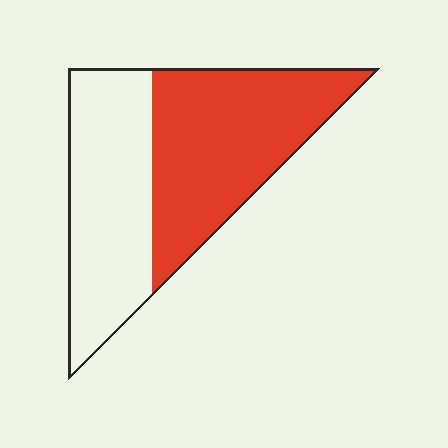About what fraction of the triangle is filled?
About one half (1/2).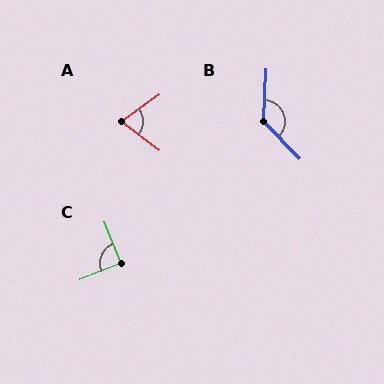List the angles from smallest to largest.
A (74°), C (90°), B (133°).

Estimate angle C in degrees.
Approximately 90 degrees.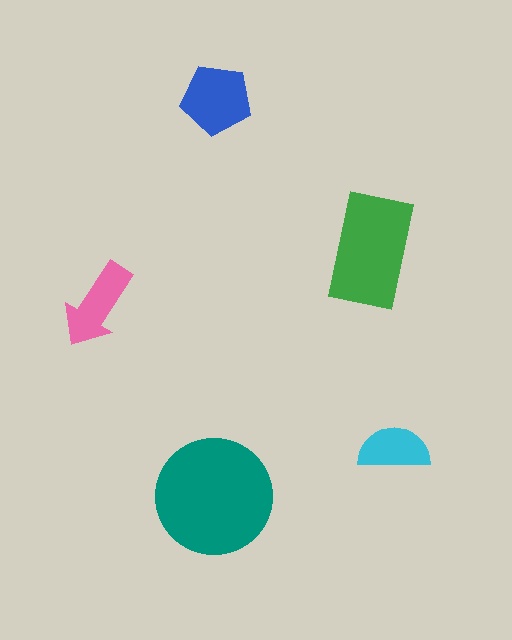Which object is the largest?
The teal circle.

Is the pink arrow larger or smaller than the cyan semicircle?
Larger.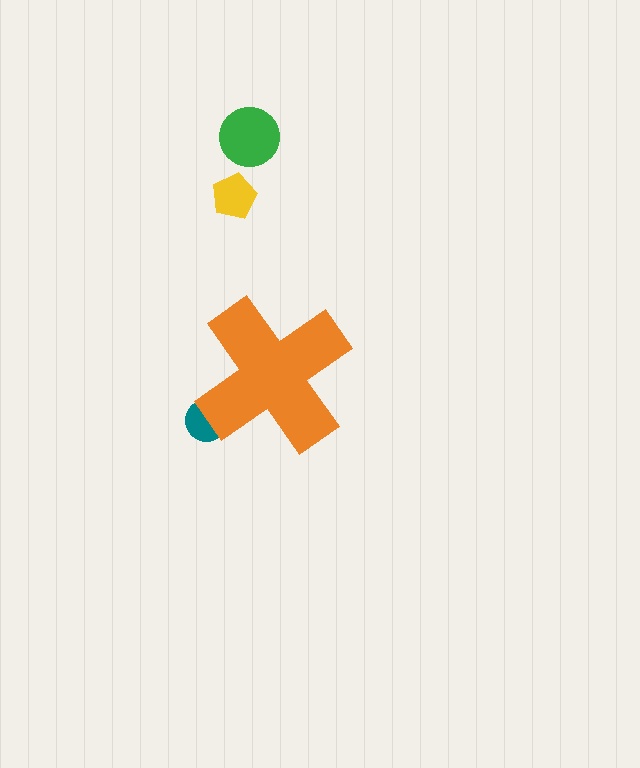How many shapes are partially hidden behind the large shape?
1 shape is partially hidden.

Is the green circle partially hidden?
No, the green circle is fully visible.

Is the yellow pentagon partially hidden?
No, the yellow pentagon is fully visible.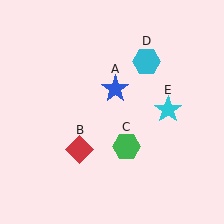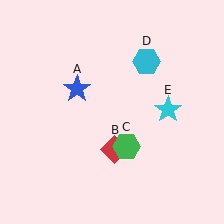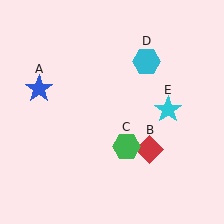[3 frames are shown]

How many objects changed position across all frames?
2 objects changed position: blue star (object A), red diamond (object B).